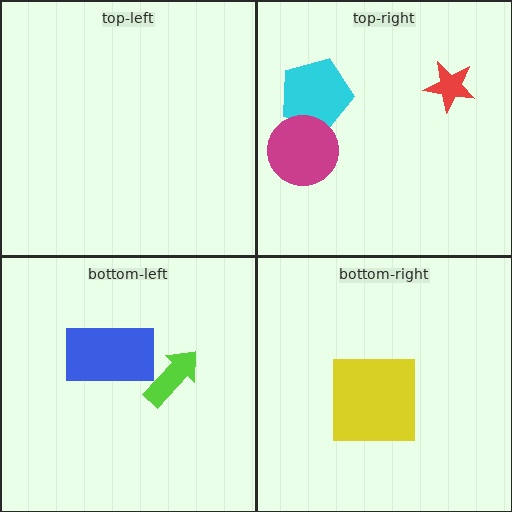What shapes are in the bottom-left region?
The blue rectangle, the lime arrow.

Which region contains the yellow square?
The bottom-right region.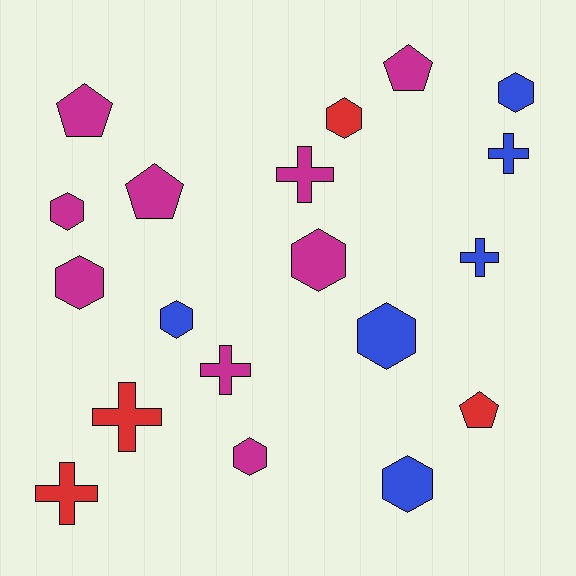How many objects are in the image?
There are 19 objects.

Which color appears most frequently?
Magenta, with 9 objects.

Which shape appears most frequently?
Hexagon, with 9 objects.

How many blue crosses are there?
There are 2 blue crosses.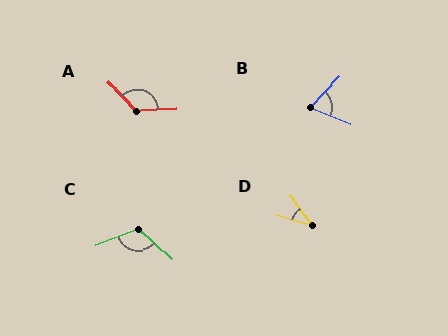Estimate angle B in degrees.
Approximately 67 degrees.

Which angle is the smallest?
D, at approximately 39 degrees.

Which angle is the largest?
A, at approximately 131 degrees.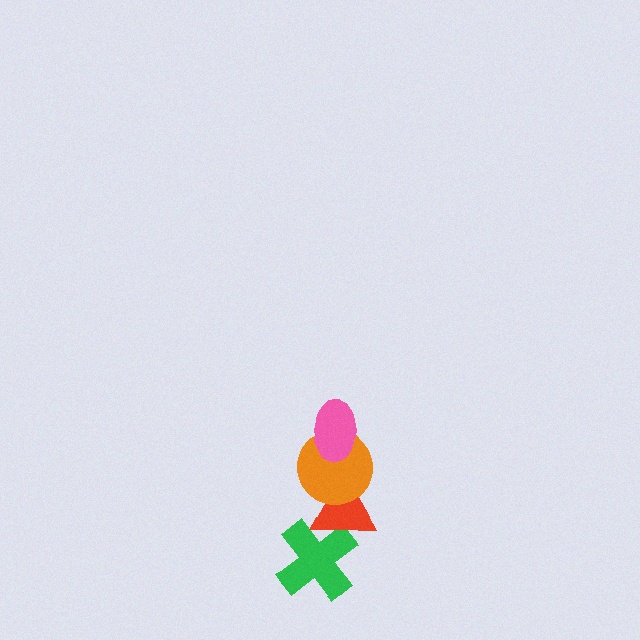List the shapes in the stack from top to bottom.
From top to bottom: the pink ellipse, the orange circle, the red triangle, the green cross.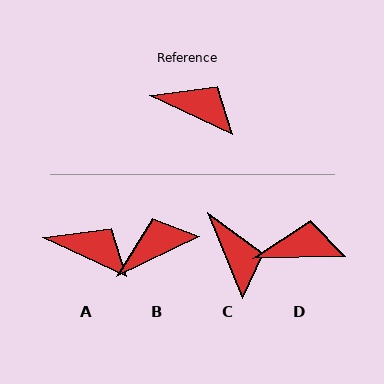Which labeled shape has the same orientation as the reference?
A.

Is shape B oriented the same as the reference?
No, it is off by about 51 degrees.